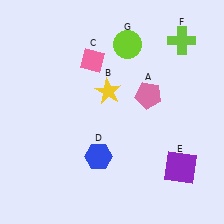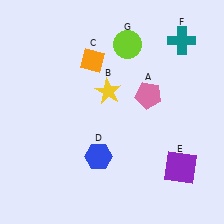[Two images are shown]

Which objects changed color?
C changed from pink to orange. F changed from lime to teal.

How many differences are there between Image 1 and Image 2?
There are 2 differences between the two images.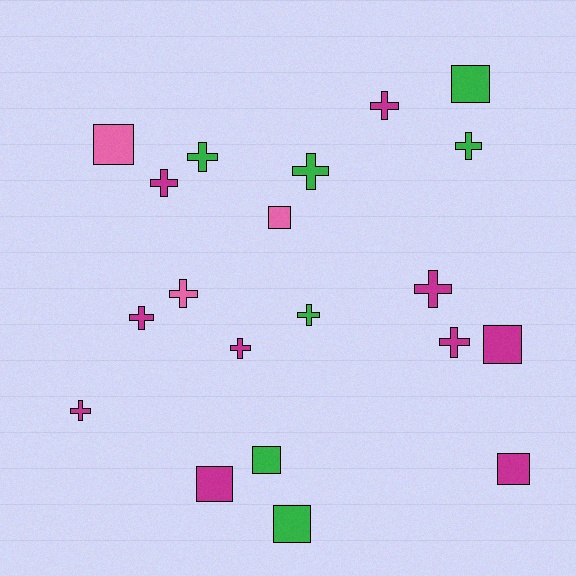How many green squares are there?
There are 3 green squares.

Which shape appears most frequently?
Cross, with 12 objects.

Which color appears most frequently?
Magenta, with 10 objects.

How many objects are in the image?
There are 20 objects.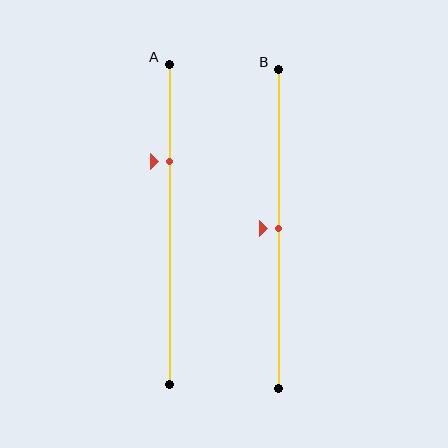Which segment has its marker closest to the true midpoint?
Segment B has its marker closest to the true midpoint.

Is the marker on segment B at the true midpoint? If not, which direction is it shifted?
Yes, the marker on segment B is at the true midpoint.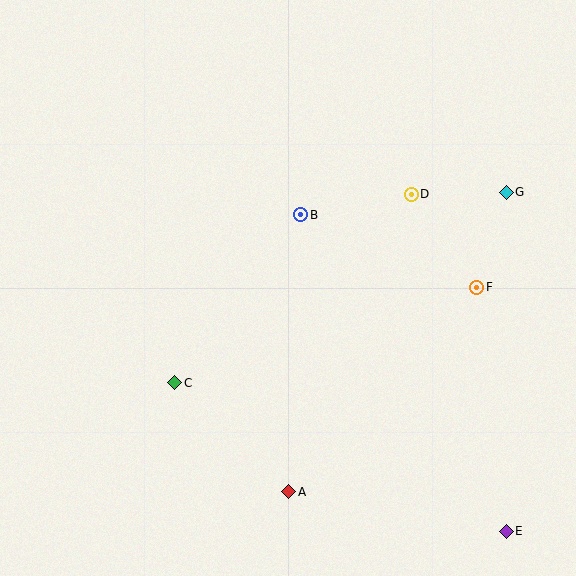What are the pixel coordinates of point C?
Point C is at (175, 383).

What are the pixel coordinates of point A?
Point A is at (289, 492).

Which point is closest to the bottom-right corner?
Point E is closest to the bottom-right corner.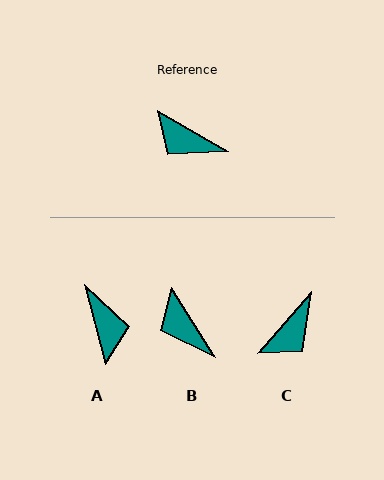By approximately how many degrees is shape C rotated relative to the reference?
Approximately 78 degrees counter-clockwise.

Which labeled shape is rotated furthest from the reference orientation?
A, about 134 degrees away.